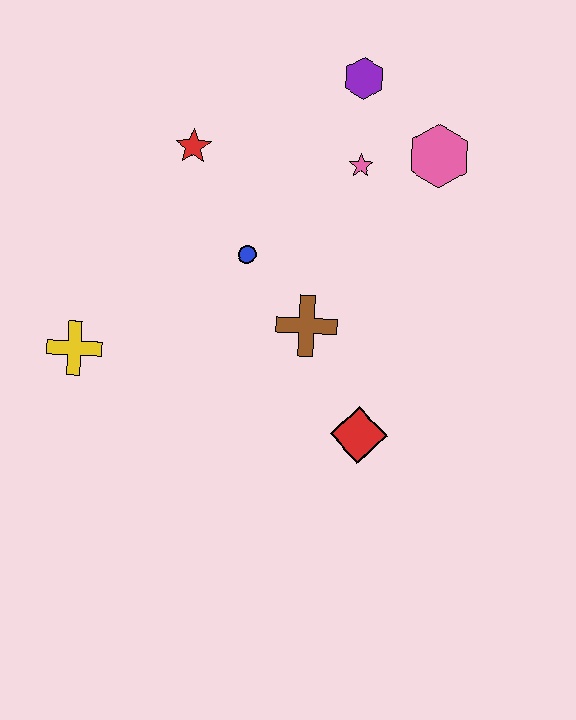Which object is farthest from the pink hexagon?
The yellow cross is farthest from the pink hexagon.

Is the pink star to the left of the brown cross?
No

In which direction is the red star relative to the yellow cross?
The red star is above the yellow cross.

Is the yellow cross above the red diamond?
Yes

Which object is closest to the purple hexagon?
The pink star is closest to the purple hexagon.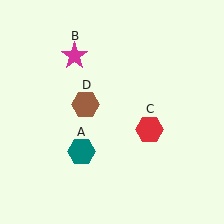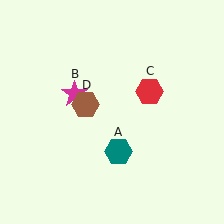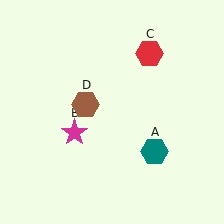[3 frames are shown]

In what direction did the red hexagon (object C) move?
The red hexagon (object C) moved up.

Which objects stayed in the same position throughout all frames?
Brown hexagon (object D) remained stationary.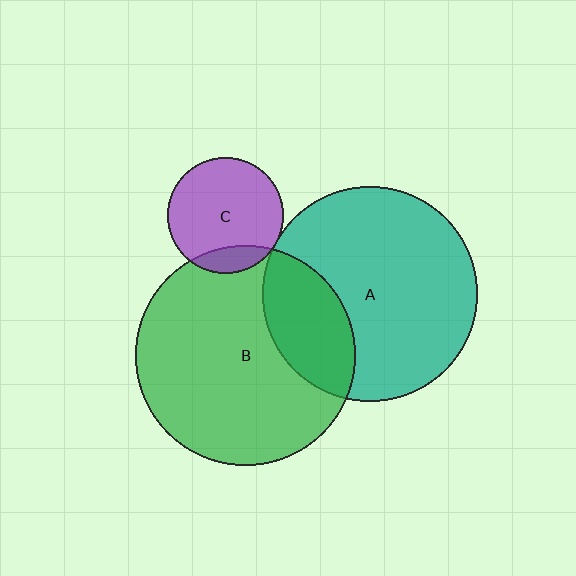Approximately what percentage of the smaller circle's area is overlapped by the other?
Approximately 5%.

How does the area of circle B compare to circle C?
Approximately 3.6 times.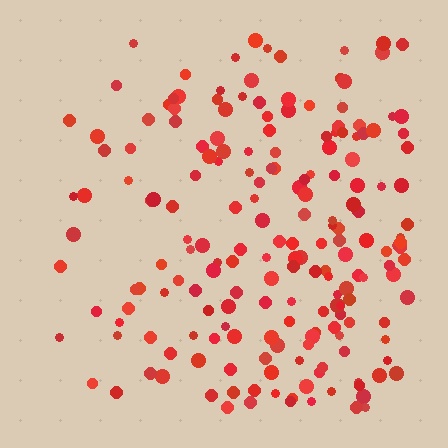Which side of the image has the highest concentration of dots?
The right.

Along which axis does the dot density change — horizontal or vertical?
Horizontal.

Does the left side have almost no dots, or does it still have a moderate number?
Still a moderate number, just noticeably fewer than the right.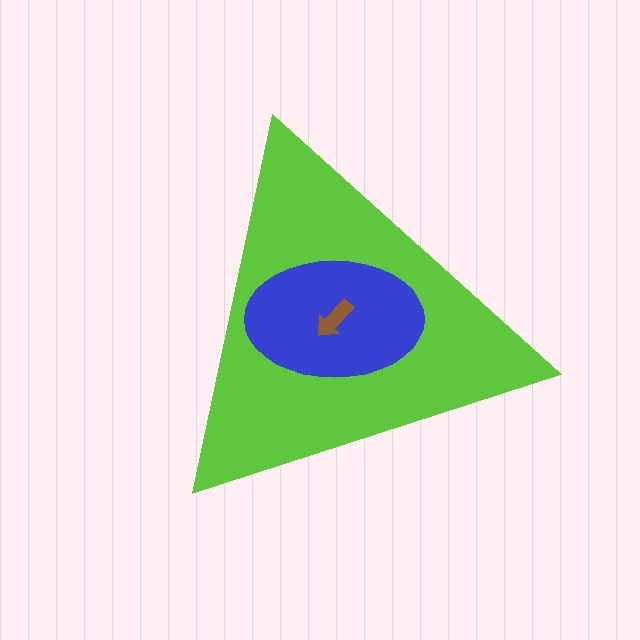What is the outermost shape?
The lime triangle.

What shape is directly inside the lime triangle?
The blue ellipse.